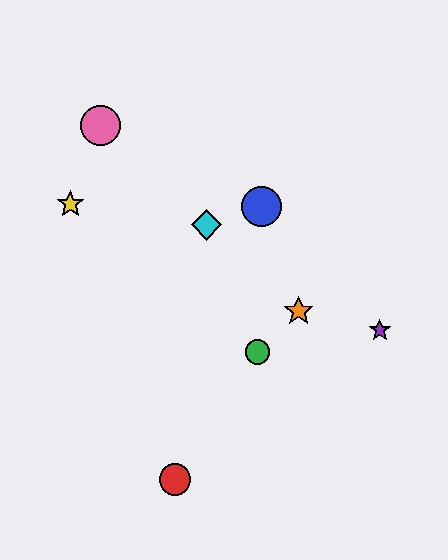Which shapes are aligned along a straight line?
The orange star, the cyan diamond, the pink circle are aligned along a straight line.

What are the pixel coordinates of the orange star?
The orange star is at (299, 311).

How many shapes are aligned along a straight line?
3 shapes (the orange star, the cyan diamond, the pink circle) are aligned along a straight line.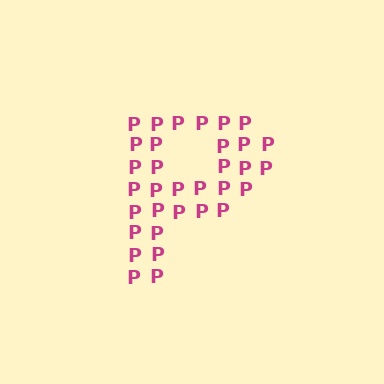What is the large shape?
The large shape is the letter P.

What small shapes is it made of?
It is made of small letter P's.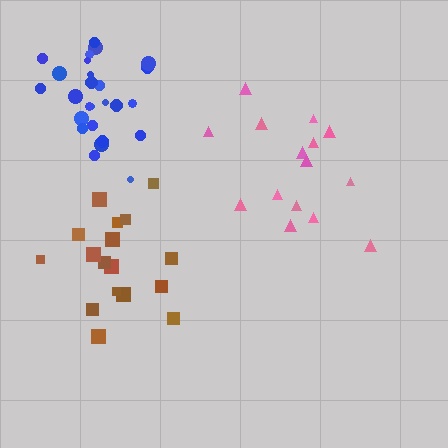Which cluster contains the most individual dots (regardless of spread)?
Blue (27).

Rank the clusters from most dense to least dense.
blue, brown, pink.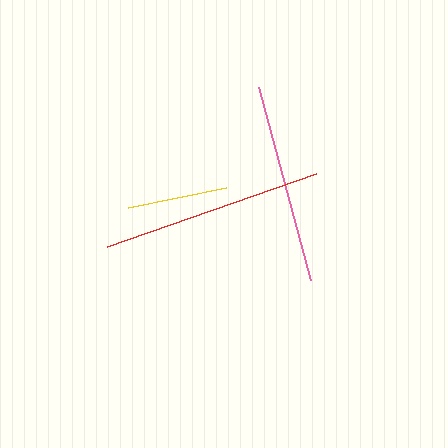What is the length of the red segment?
The red segment is approximately 222 pixels long.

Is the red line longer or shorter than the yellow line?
The red line is longer than the yellow line.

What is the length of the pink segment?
The pink segment is approximately 200 pixels long.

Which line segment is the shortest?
The yellow line is the shortest at approximately 100 pixels.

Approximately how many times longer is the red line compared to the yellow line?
The red line is approximately 2.2 times the length of the yellow line.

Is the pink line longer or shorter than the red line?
The red line is longer than the pink line.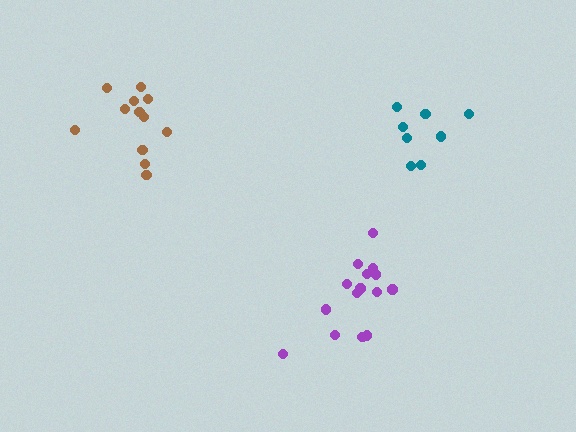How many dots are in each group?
Group 1: 15 dots, Group 2: 9 dots, Group 3: 12 dots (36 total).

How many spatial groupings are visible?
There are 3 spatial groupings.